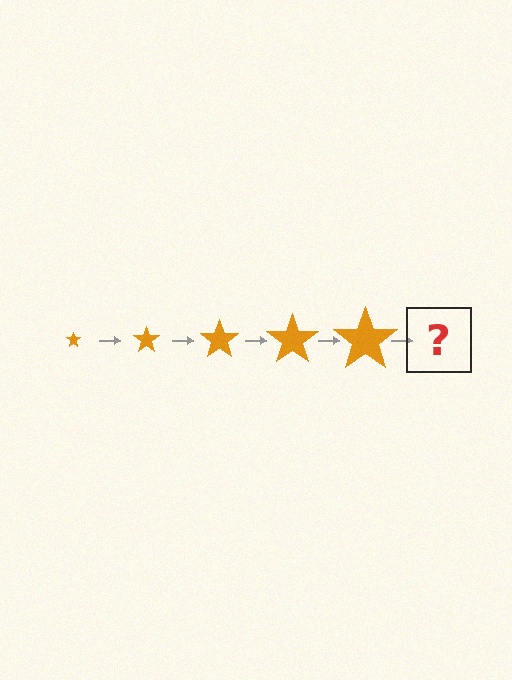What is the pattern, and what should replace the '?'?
The pattern is that the star gets progressively larger each step. The '?' should be an orange star, larger than the previous one.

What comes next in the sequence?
The next element should be an orange star, larger than the previous one.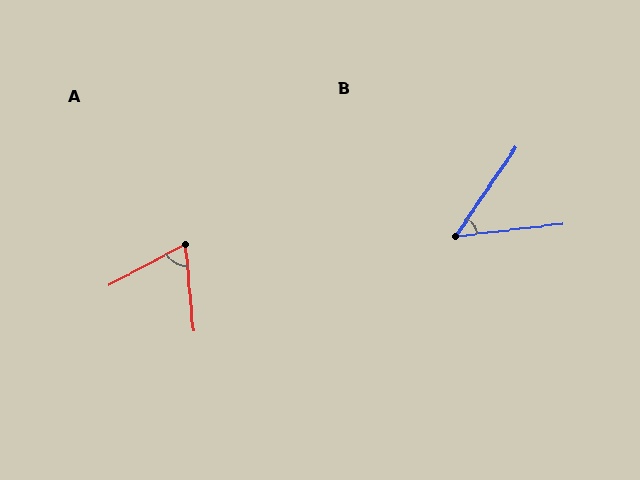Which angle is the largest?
A, at approximately 67 degrees.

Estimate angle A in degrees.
Approximately 67 degrees.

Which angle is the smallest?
B, at approximately 49 degrees.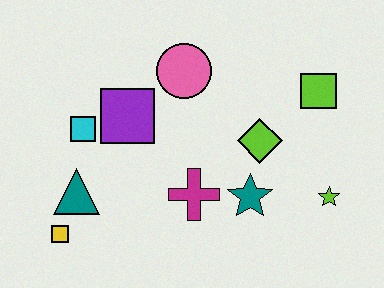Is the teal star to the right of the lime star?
No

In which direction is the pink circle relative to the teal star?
The pink circle is above the teal star.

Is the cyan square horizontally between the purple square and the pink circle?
No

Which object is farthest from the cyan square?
The lime star is farthest from the cyan square.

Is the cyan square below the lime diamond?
No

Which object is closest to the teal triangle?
The yellow square is closest to the teal triangle.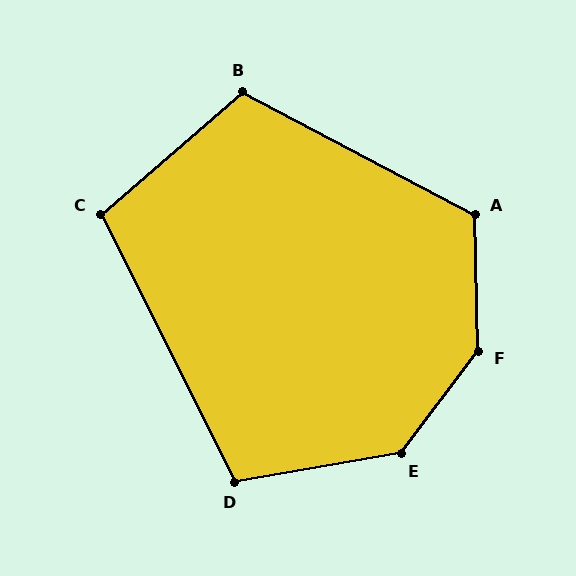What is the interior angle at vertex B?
Approximately 111 degrees (obtuse).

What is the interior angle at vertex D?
Approximately 107 degrees (obtuse).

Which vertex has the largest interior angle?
F, at approximately 142 degrees.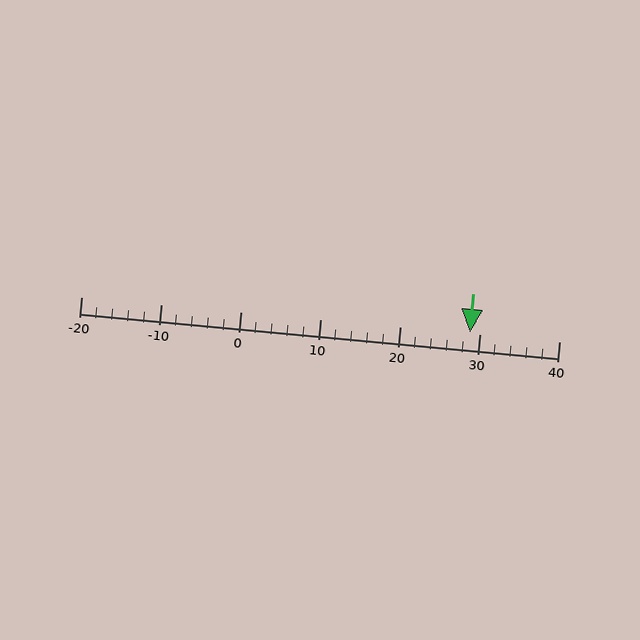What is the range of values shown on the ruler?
The ruler shows values from -20 to 40.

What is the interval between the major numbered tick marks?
The major tick marks are spaced 10 units apart.